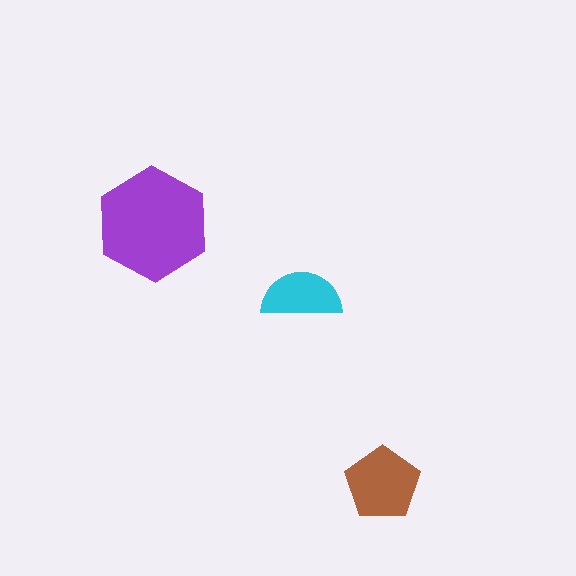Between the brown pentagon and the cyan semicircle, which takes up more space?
The brown pentagon.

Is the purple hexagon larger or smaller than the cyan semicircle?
Larger.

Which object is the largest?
The purple hexagon.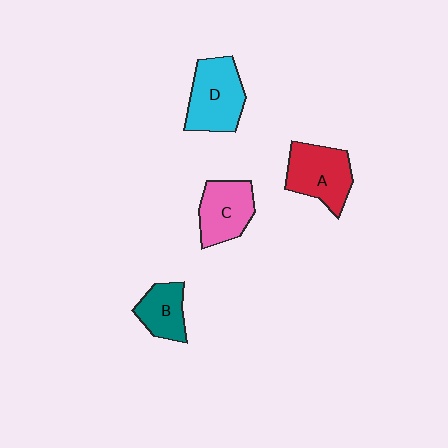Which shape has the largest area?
Shape D (cyan).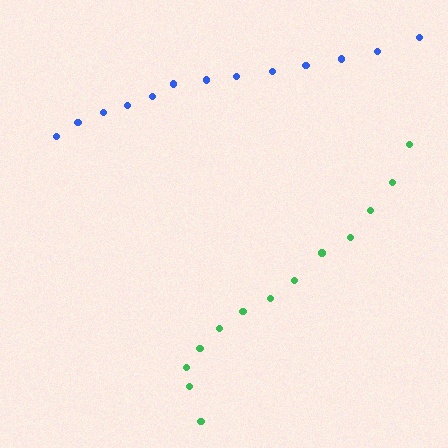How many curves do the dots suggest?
There are 2 distinct paths.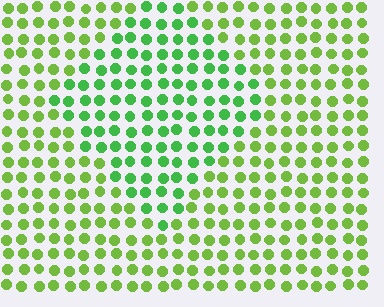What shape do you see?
I see a diamond.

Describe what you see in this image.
The image is filled with small lime elements in a uniform arrangement. A diamond-shaped region is visible where the elements are tinted to a slightly different hue, forming a subtle color boundary.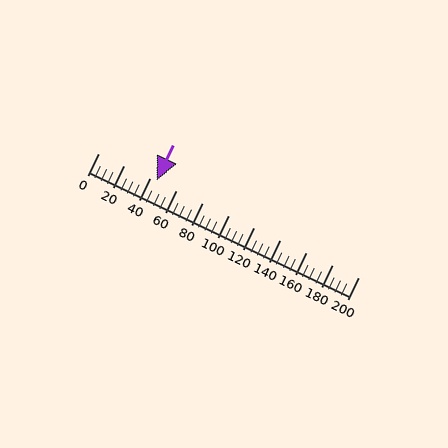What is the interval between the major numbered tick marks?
The major tick marks are spaced 20 units apart.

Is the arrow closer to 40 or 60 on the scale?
The arrow is closer to 40.